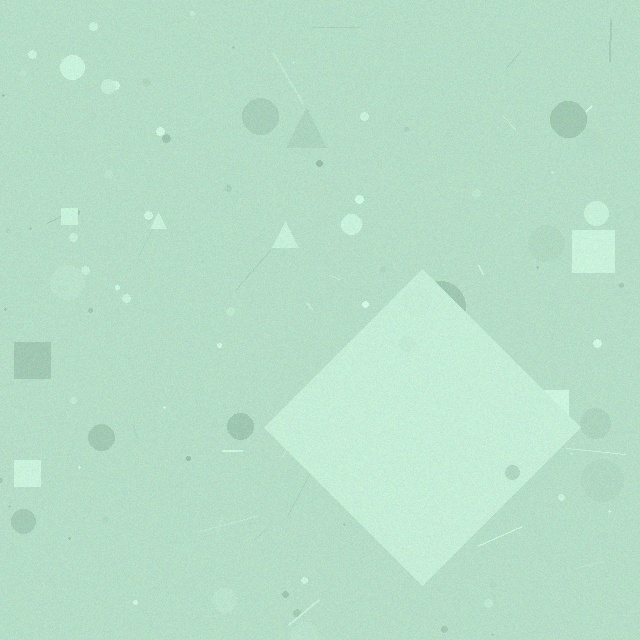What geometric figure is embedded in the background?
A diamond is embedded in the background.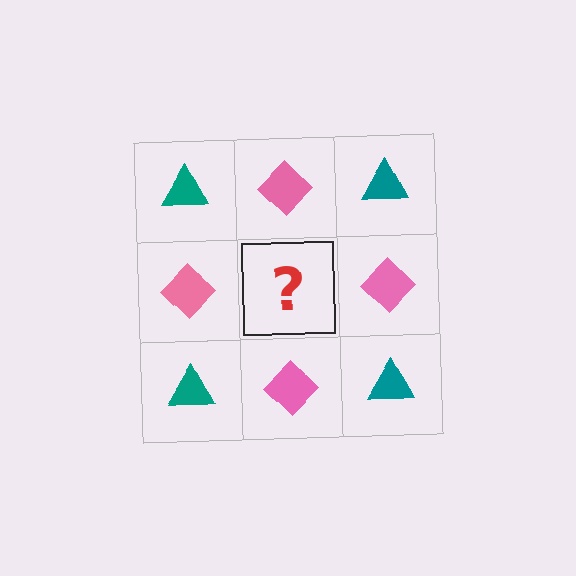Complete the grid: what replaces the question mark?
The question mark should be replaced with a teal triangle.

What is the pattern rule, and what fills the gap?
The rule is that it alternates teal triangle and pink diamond in a checkerboard pattern. The gap should be filled with a teal triangle.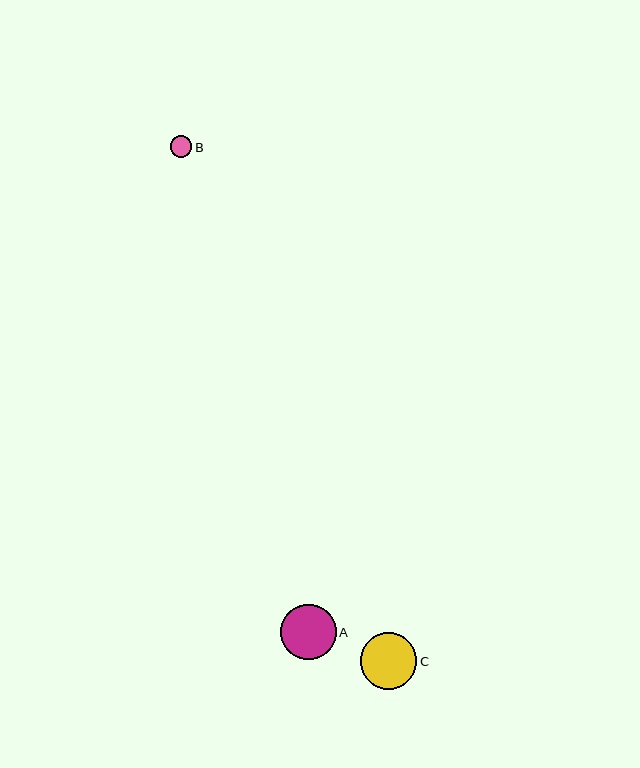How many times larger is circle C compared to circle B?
Circle C is approximately 2.6 times the size of circle B.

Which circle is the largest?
Circle C is the largest with a size of approximately 56 pixels.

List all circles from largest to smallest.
From largest to smallest: C, A, B.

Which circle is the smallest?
Circle B is the smallest with a size of approximately 22 pixels.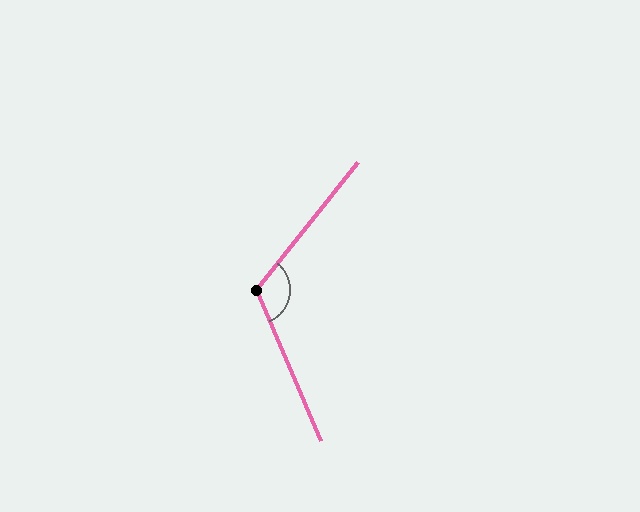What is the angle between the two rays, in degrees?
Approximately 118 degrees.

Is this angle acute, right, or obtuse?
It is obtuse.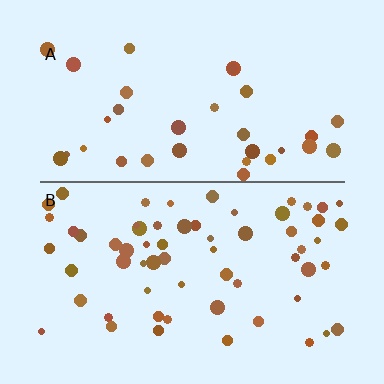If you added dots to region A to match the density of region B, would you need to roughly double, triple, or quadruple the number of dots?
Approximately double.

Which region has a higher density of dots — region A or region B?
B (the bottom).